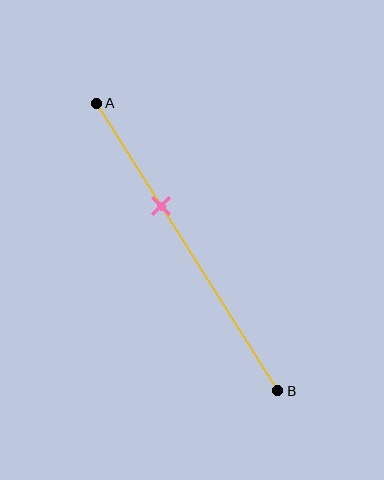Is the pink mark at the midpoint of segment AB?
No, the mark is at about 35% from A, not at the 50% midpoint.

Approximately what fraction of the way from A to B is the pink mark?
The pink mark is approximately 35% of the way from A to B.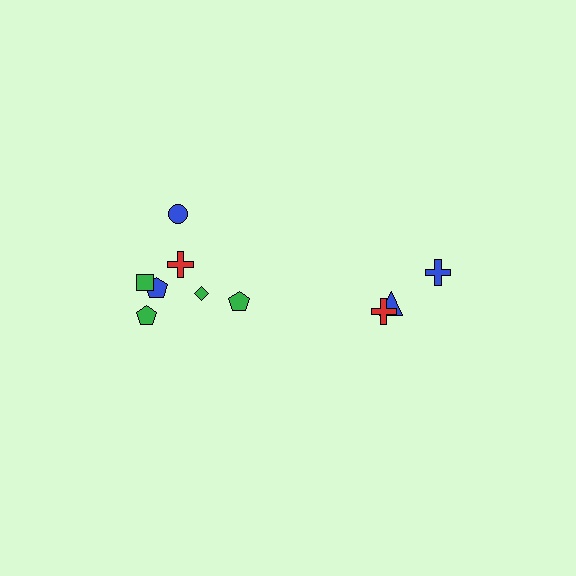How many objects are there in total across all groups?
There are 10 objects.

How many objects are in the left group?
There are 7 objects.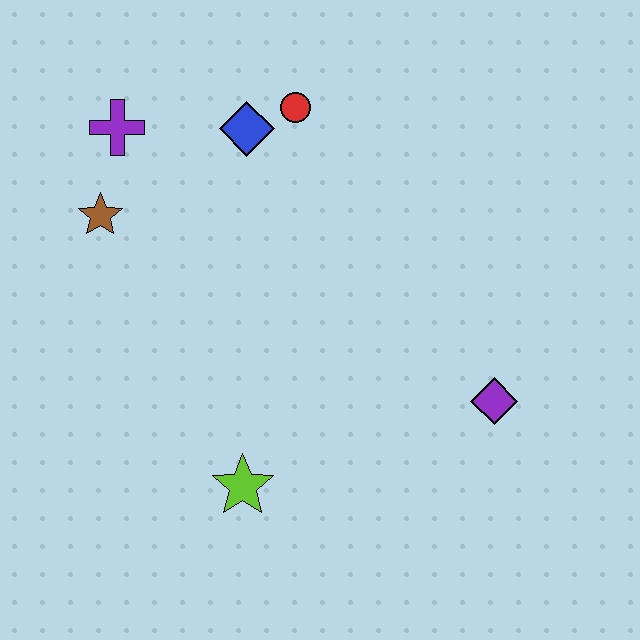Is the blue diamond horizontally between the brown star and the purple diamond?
Yes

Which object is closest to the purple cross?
The brown star is closest to the purple cross.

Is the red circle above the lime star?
Yes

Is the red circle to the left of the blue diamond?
No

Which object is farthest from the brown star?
The purple diamond is farthest from the brown star.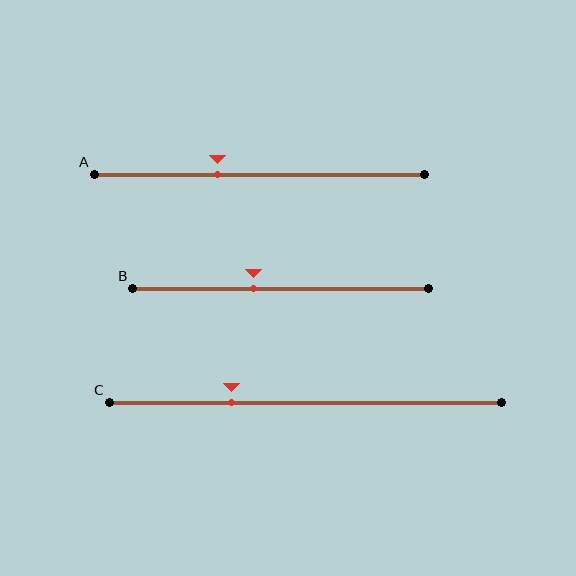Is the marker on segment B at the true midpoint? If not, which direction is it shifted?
No, the marker on segment B is shifted to the left by about 9% of the segment length.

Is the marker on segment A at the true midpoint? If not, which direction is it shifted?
No, the marker on segment A is shifted to the left by about 13% of the segment length.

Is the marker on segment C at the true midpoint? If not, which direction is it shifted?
No, the marker on segment C is shifted to the left by about 19% of the segment length.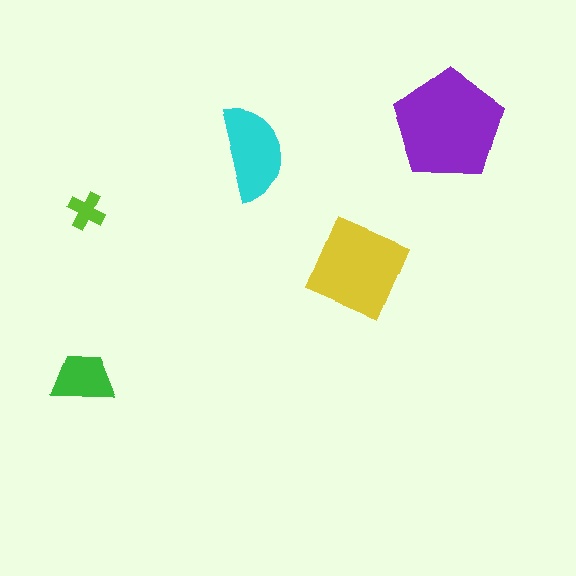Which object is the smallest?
The lime cross.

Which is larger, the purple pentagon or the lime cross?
The purple pentagon.